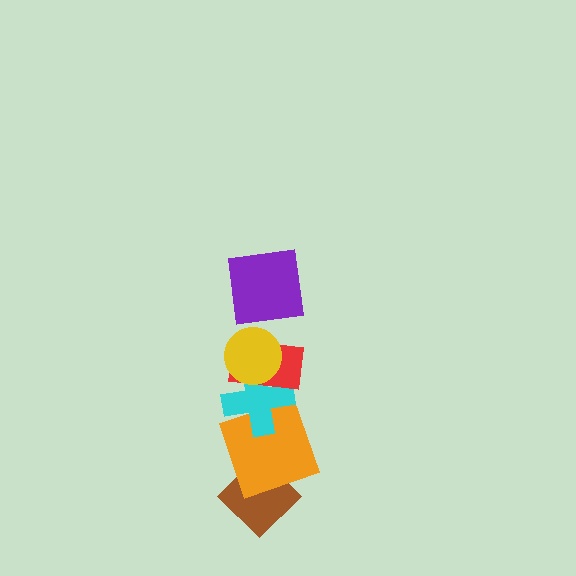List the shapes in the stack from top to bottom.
From top to bottom: the purple square, the yellow circle, the red rectangle, the cyan cross, the orange square, the brown diamond.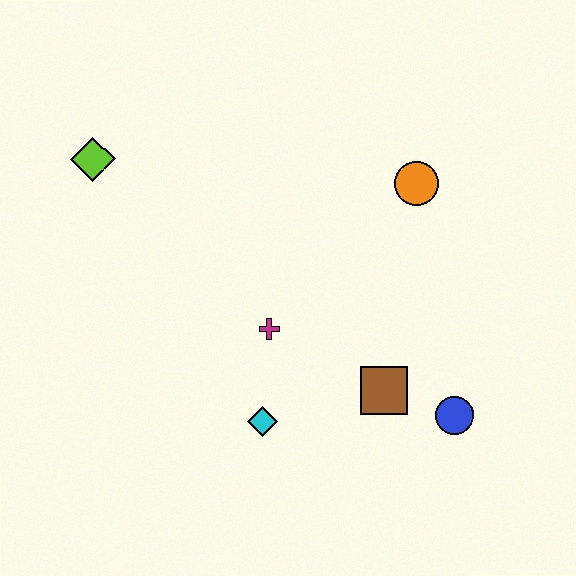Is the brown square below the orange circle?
Yes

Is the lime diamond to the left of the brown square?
Yes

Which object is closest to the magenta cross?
The cyan diamond is closest to the magenta cross.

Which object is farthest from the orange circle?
The lime diamond is farthest from the orange circle.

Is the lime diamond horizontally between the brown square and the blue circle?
No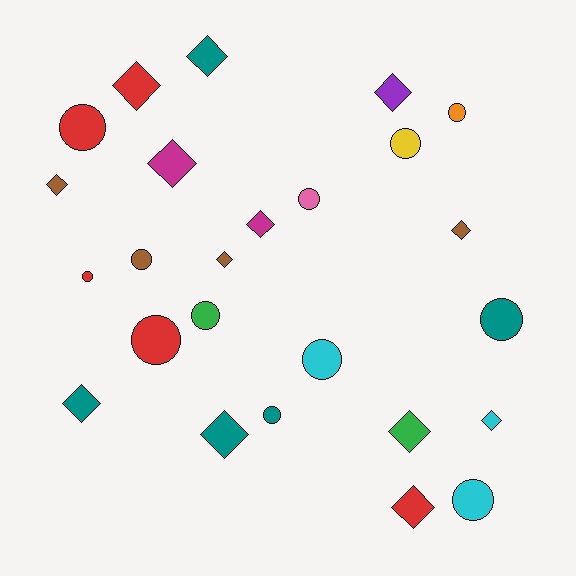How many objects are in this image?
There are 25 objects.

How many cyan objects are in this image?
There are 3 cyan objects.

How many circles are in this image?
There are 12 circles.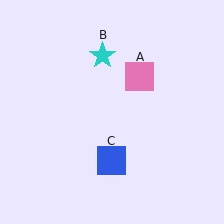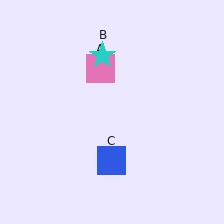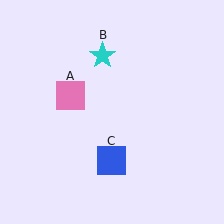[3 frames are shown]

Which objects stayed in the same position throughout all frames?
Cyan star (object B) and blue square (object C) remained stationary.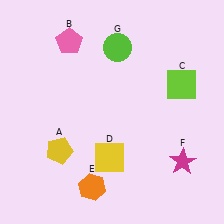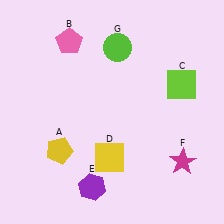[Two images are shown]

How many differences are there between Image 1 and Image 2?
There is 1 difference between the two images.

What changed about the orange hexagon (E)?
In Image 1, E is orange. In Image 2, it changed to purple.